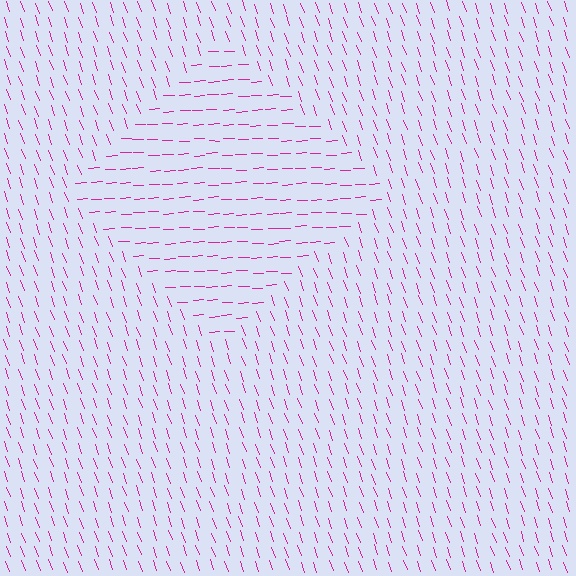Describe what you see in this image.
The image is filled with small magenta line segments. A diamond region in the image has lines oriented differently from the surrounding lines, creating a visible texture boundary.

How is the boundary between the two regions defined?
The boundary is defined purely by a change in line orientation (approximately 73 degrees difference). All lines are the same color and thickness.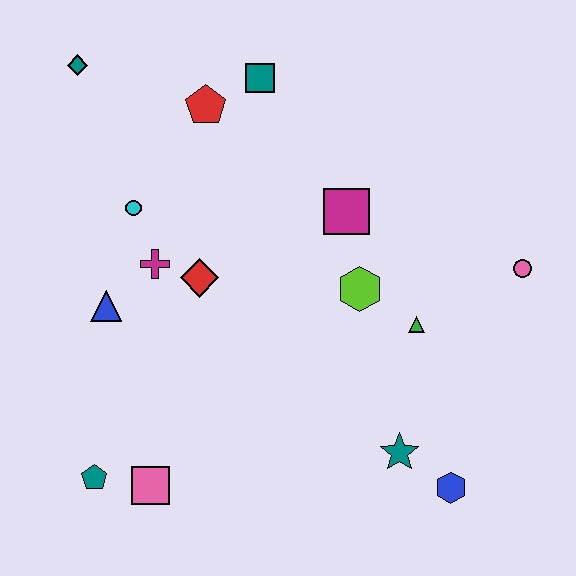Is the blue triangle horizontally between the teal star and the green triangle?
No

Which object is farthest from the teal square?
The blue hexagon is farthest from the teal square.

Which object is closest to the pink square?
The teal pentagon is closest to the pink square.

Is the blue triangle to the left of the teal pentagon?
No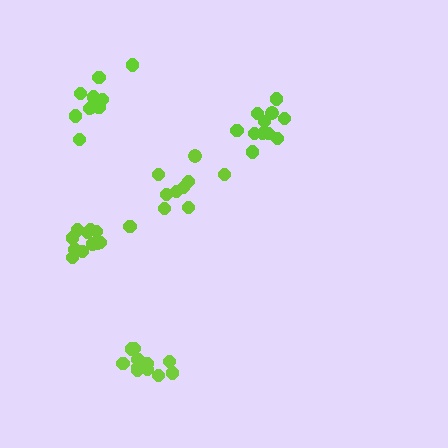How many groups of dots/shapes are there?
There are 5 groups.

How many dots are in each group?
Group 1: 9 dots, Group 2: 11 dots, Group 3: 11 dots, Group 4: 11 dots, Group 5: 12 dots (54 total).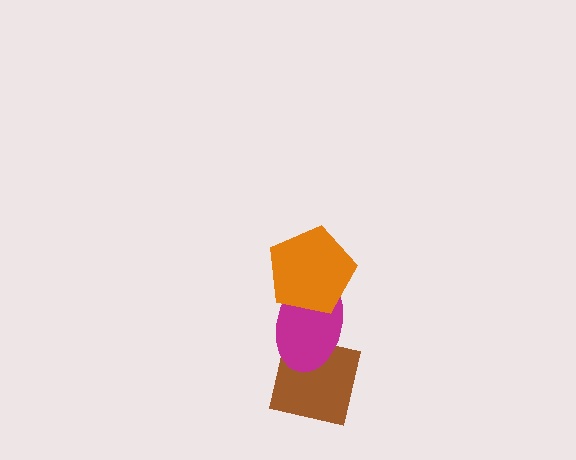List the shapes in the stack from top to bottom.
From top to bottom: the orange pentagon, the magenta ellipse, the brown square.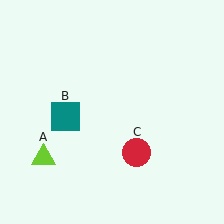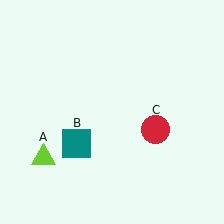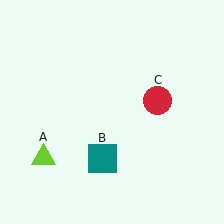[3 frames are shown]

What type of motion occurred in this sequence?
The teal square (object B), red circle (object C) rotated counterclockwise around the center of the scene.